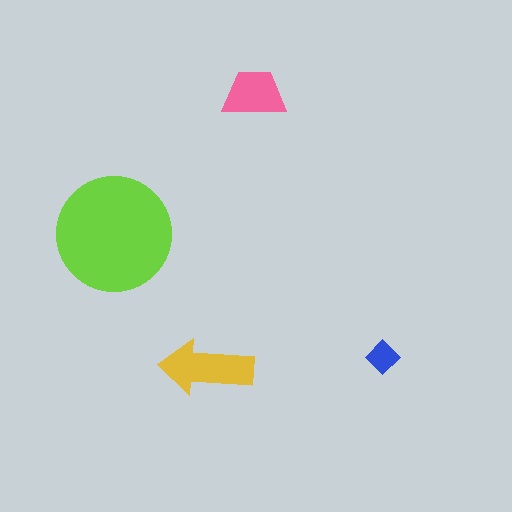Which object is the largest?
The lime circle.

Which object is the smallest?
The blue diamond.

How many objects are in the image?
There are 4 objects in the image.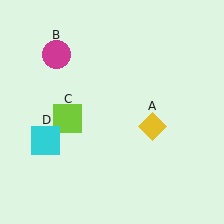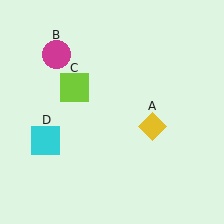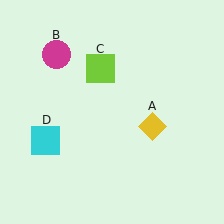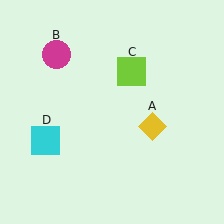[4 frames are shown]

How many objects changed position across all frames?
1 object changed position: lime square (object C).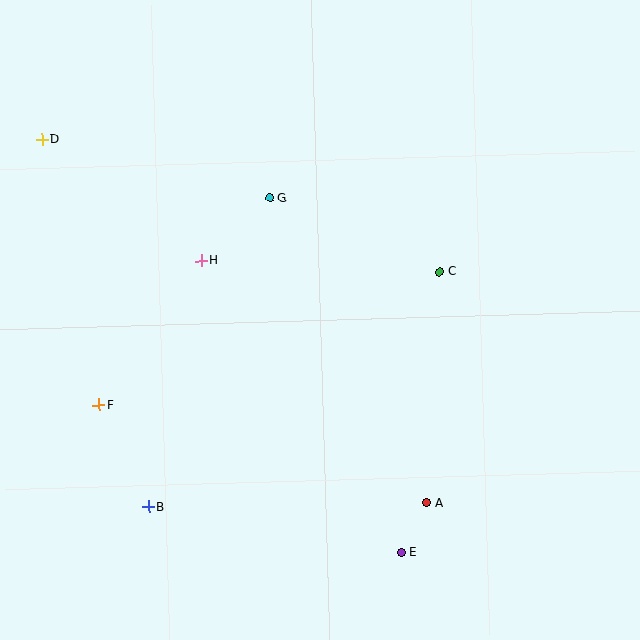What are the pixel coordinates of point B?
Point B is at (149, 507).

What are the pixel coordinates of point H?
Point H is at (202, 261).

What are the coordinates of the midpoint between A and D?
The midpoint between A and D is at (235, 321).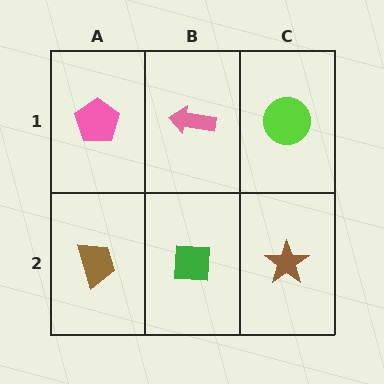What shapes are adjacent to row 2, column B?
A pink arrow (row 1, column B), a brown trapezoid (row 2, column A), a brown star (row 2, column C).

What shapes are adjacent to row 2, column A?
A pink pentagon (row 1, column A), a green square (row 2, column B).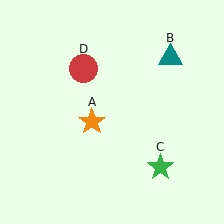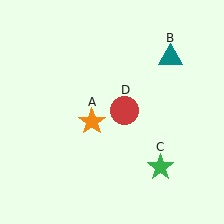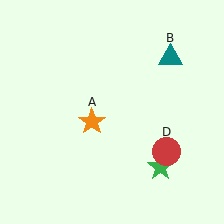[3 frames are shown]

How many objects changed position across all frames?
1 object changed position: red circle (object D).